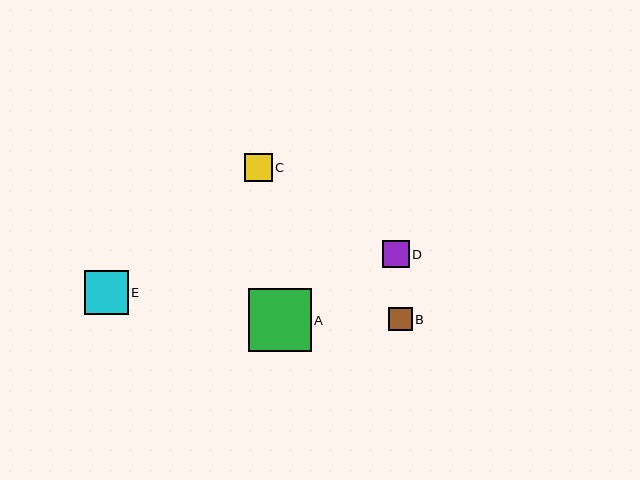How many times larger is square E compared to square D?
Square E is approximately 1.6 times the size of square D.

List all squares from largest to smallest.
From largest to smallest: A, E, C, D, B.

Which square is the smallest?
Square B is the smallest with a size of approximately 23 pixels.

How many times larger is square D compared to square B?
Square D is approximately 1.2 times the size of square B.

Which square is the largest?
Square A is the largest with a size of approximately 63 pixels.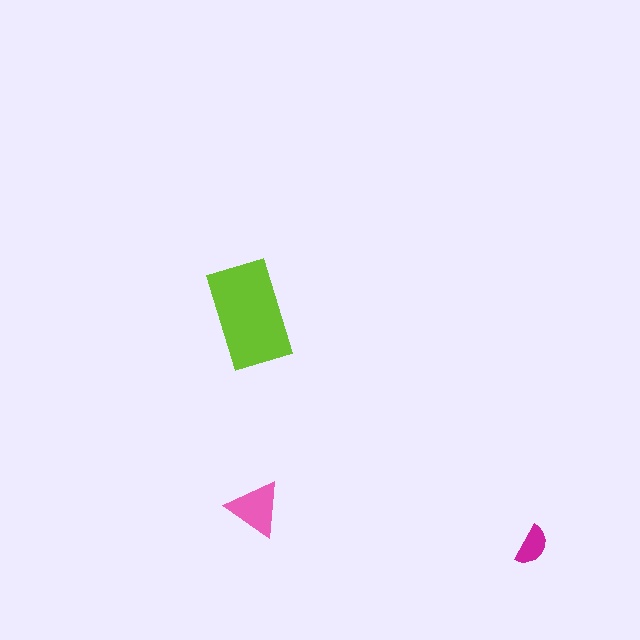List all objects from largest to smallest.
The lime rectangle, the pink triangle, the magenta semicircle.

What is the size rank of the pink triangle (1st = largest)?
2nd.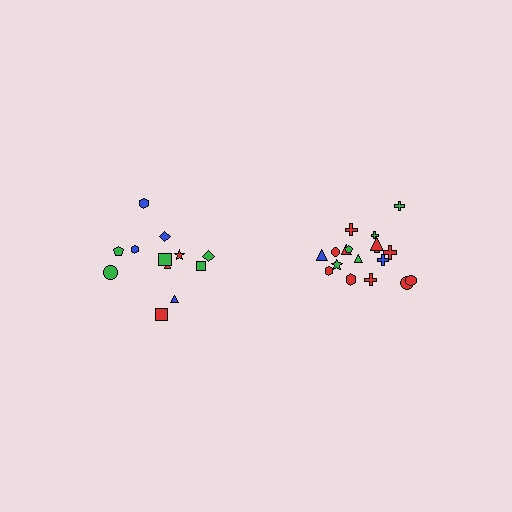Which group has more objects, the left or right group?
The right group.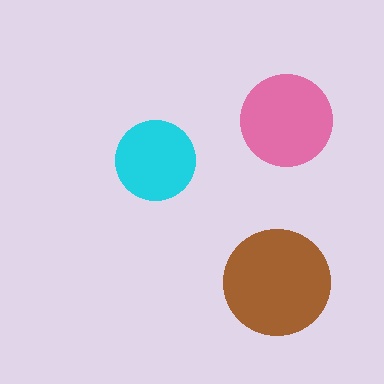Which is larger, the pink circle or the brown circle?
The brown one.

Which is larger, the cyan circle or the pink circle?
The pink one.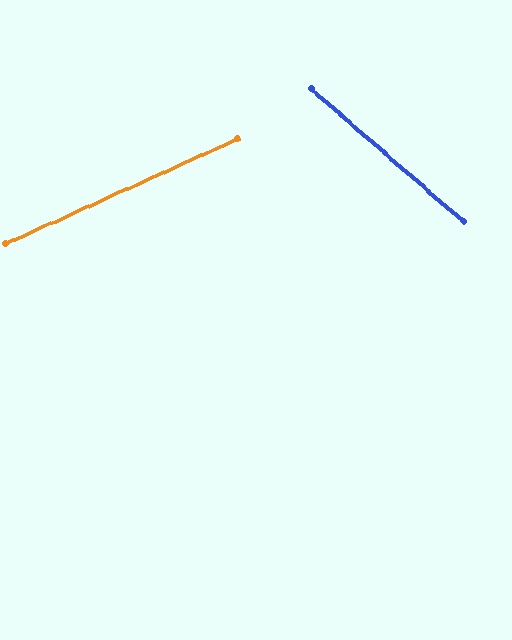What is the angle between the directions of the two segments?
Approximately 65 degrees.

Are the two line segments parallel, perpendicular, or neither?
Neither parallel nor perpendicular — they differ by about 65°.